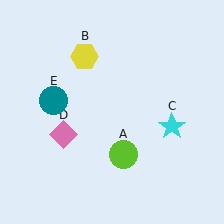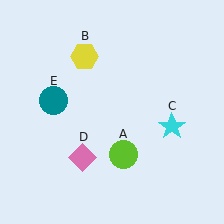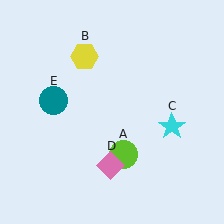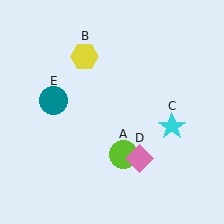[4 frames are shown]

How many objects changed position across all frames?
1 object changed position: pink diamond (object D).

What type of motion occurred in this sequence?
The pink diamond (object D) rotated counterclockwise around the center of the scene.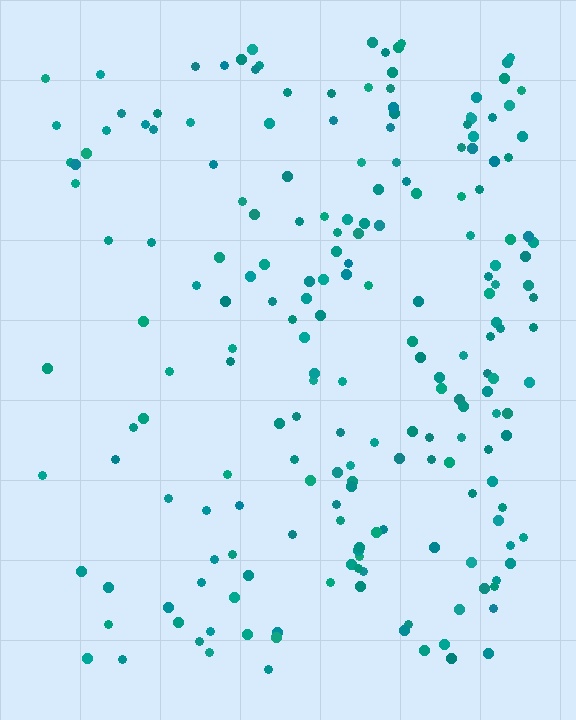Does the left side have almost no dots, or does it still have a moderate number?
Still a moderate number, just noticeably fewer than the right.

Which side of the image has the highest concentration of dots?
The right.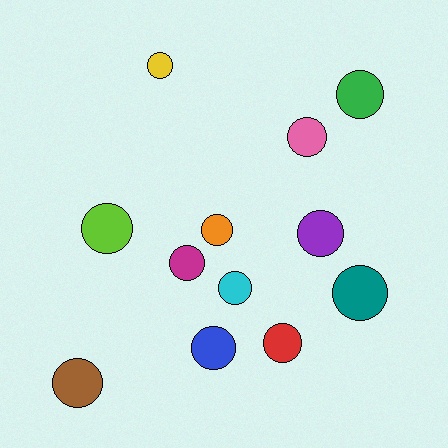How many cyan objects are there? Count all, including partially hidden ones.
There is 1 cyan object.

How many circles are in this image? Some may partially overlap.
There are 12 circles.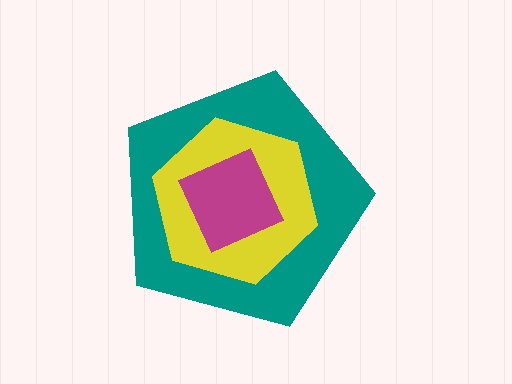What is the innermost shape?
The magenta diamond.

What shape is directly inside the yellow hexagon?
The magenta diamond.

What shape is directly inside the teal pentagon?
The yellow hexagon.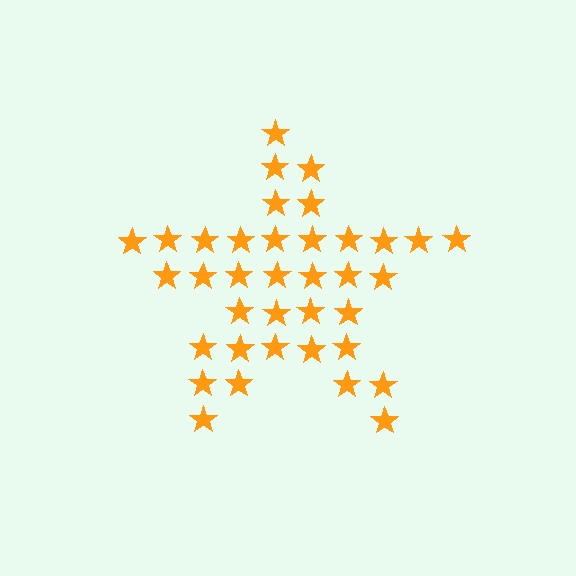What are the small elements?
The small elements are stars.